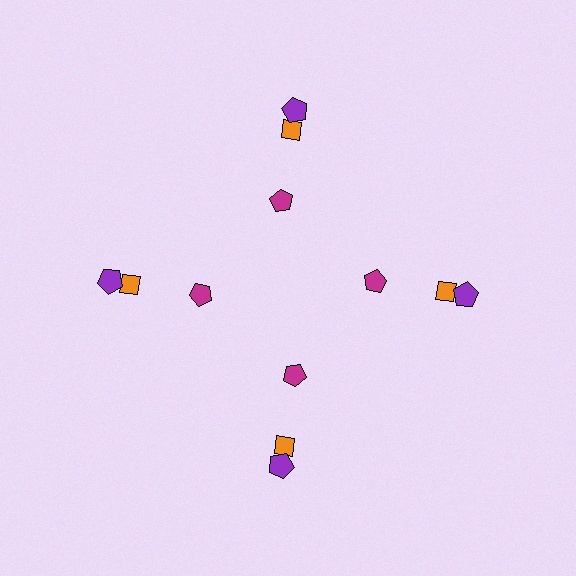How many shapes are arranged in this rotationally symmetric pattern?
There are 12 shapes, arranged in 4 groups of 3.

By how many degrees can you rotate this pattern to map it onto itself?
The pattern maps onto itself every 90 degrees of rotation.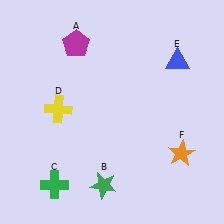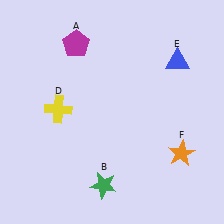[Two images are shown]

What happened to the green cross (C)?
The green cross (C) was removed in Image 2. It was in the bottom-left area of Image 1.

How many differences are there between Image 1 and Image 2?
There is 1 difference between the two images.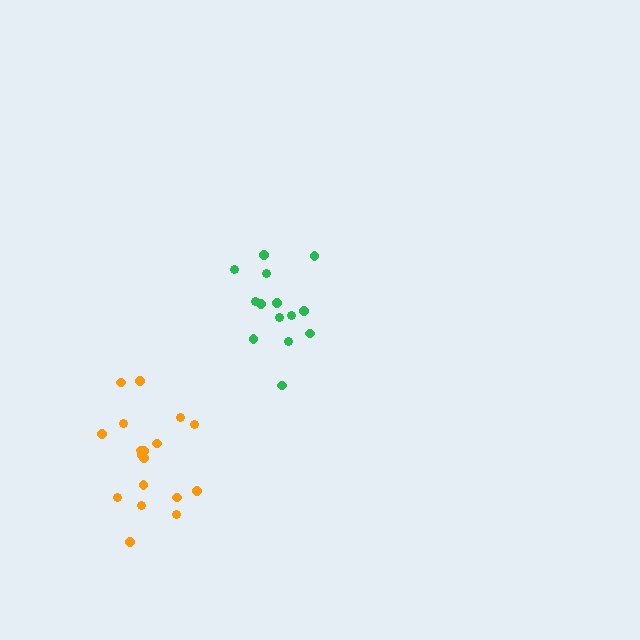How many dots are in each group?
Group 1: 18 dots, Group 2: 14 dots (32 total).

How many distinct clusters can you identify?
There are 2 distinct clusters.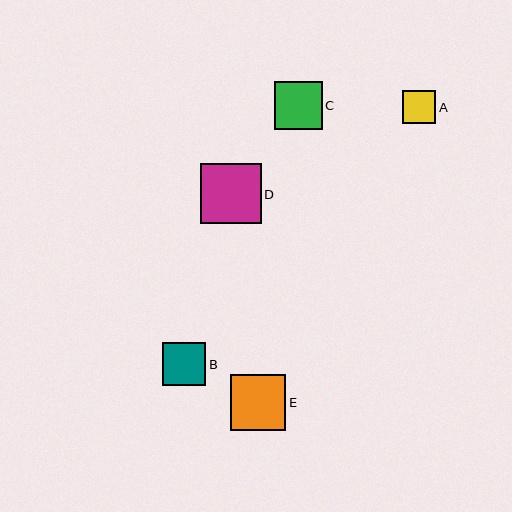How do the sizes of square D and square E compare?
Square D and square E are approximately the same size.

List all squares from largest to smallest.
From largest to smallest: D, E, C, B, A.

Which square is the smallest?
Square A is the smallest with a size of approximately 33 pixels.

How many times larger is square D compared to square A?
Square D is approximately 1.8 times the size of square A.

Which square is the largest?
Square D is the largest with a size of approximately 61 pixels.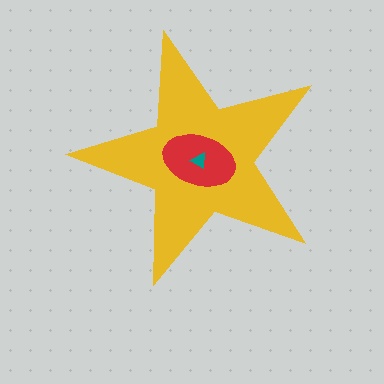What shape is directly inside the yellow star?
The red ellipse.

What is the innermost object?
The teal triangle.